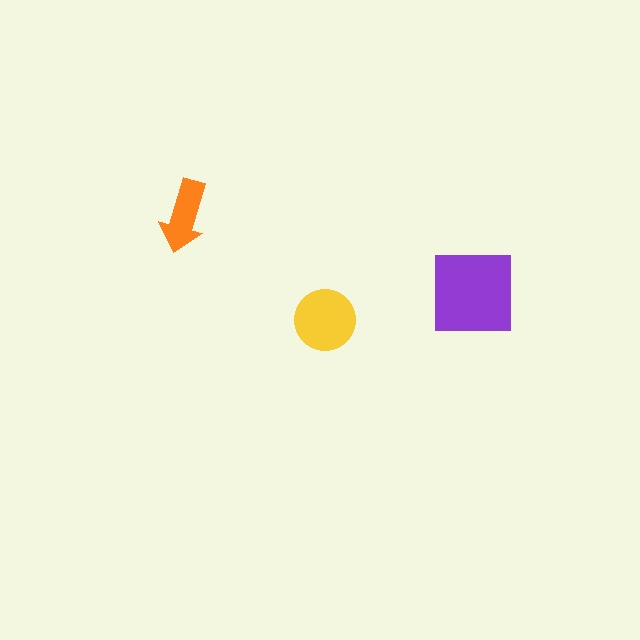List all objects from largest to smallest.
The purple square, the yellow circle, the orange arrow.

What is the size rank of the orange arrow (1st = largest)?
3rd.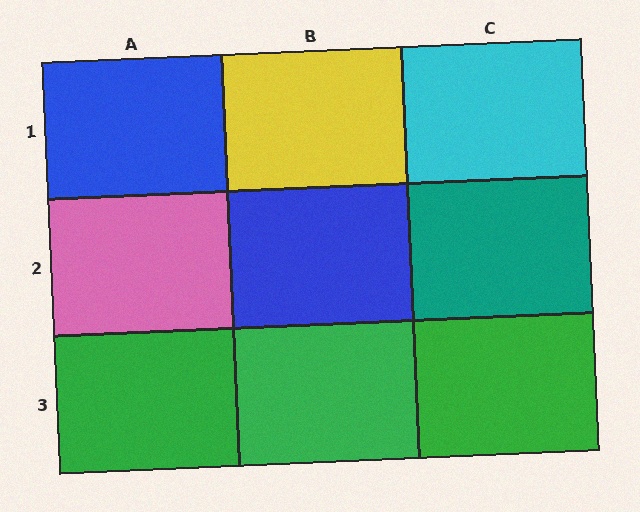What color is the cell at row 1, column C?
Cyan.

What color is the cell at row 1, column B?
Yellow.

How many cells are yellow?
1 cell is yellow.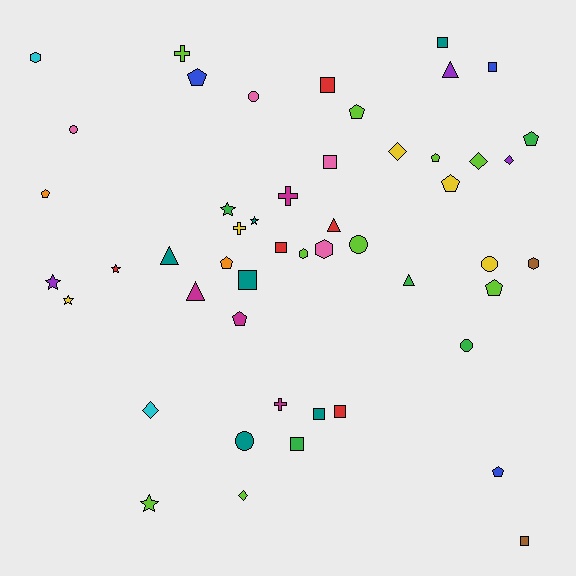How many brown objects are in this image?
There are 2 brown objects.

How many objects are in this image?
There are 50 objects.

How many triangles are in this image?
There are 5 triangles.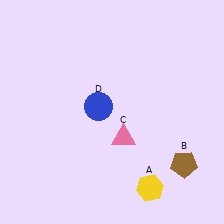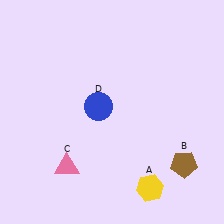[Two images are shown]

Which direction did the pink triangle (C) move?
The pink triangle (C) moved left.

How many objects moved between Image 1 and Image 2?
1 object moved between the two images.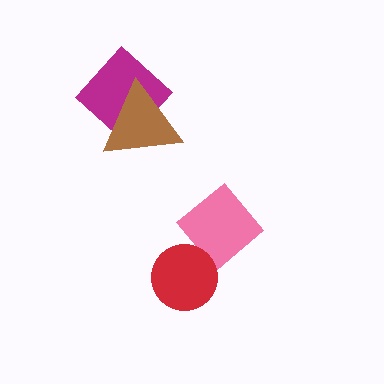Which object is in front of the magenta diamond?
The brown triangle is in front of the magenta diamond.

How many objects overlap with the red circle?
0 objects overlap with the red circle.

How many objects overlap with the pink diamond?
0 objects overlap with the pink diamond.